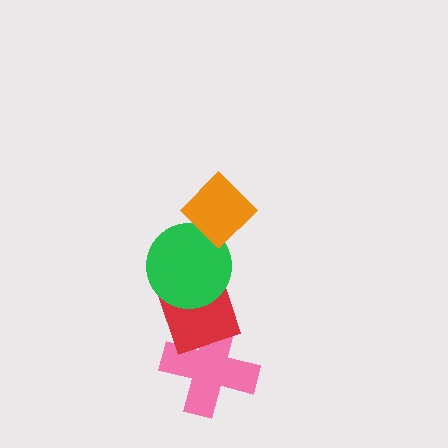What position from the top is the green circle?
The green circle is 2nd from the top.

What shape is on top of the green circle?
The orange diamond is on top of the green circle.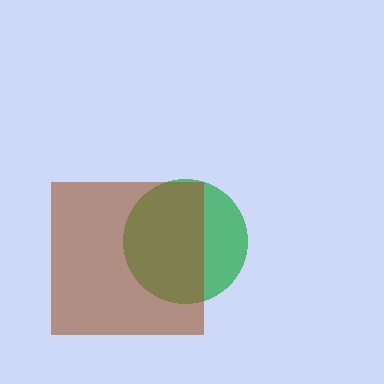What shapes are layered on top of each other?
The layered shapes are: a green circle, a brown square.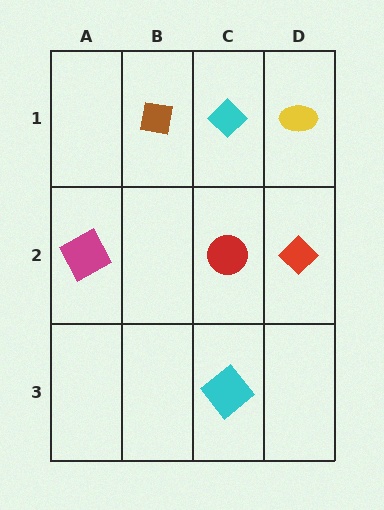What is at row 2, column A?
A magenta square.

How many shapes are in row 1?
3 shapes.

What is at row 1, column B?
A brown square.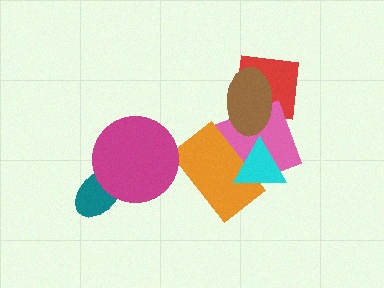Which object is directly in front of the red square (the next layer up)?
The pink diamond is directly in front of the red square.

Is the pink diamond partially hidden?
Yes, it is partially covered by another shape.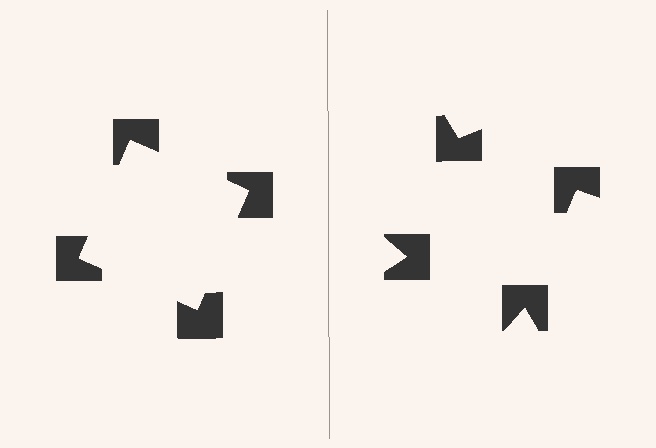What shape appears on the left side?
An illusory square.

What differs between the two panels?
The notched squares are positioned identically on both sides; only the wedge orientations differ. On the left they align to a square; on the right they are misaligned.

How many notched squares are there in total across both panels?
8 — 4 on each side.